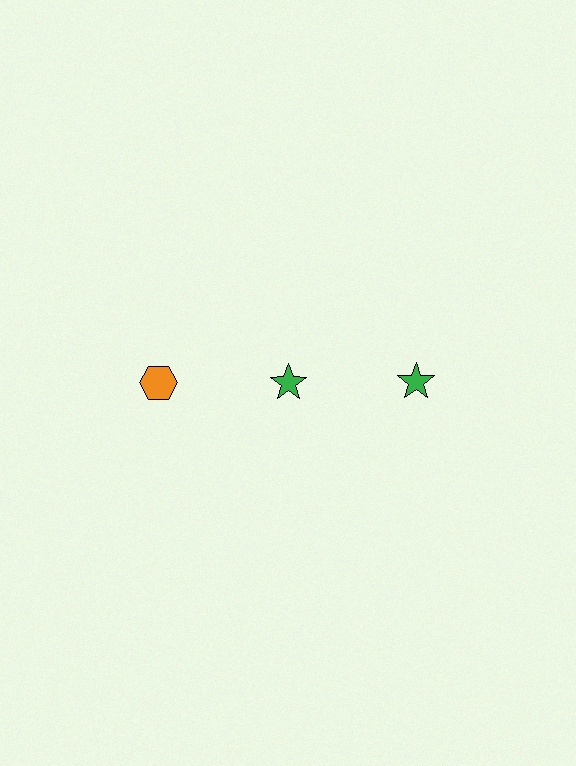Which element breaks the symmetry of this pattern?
The orange hexagon in the top row, leftmost column breaks the symmetry. All other shapes are green stars.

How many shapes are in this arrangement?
There are 3 shapes arranged in a grid pattern.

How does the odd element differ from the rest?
It differs in both color (orange instead of green) and shape (hexagon instead of star).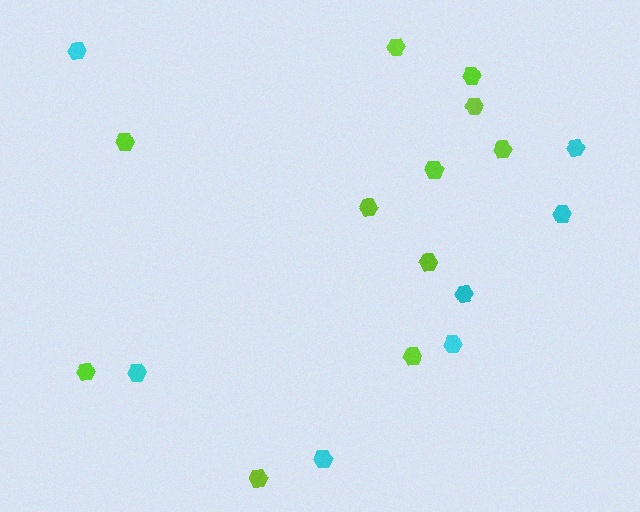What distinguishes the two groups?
There are 2 groups: one group of cyan hexagons (7) and one group of lime hexagons (11).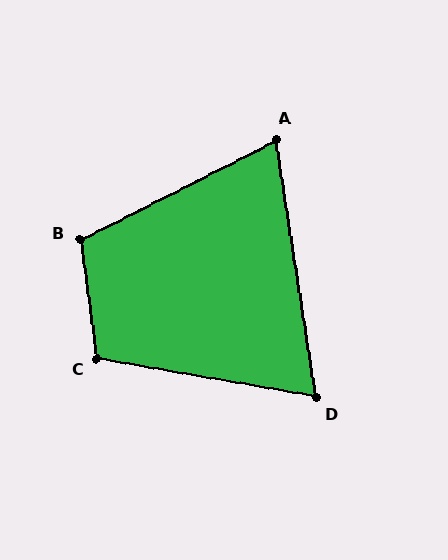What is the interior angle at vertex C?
Approximately 108 degrees (obtuse).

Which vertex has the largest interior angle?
B, at approximately 109 degrees.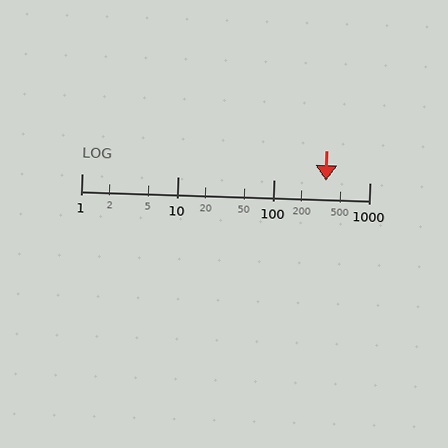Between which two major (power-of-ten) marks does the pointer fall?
The pointer is between 100 and 1000.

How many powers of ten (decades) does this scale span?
The scale spans 3 decades, from 1 to 1000.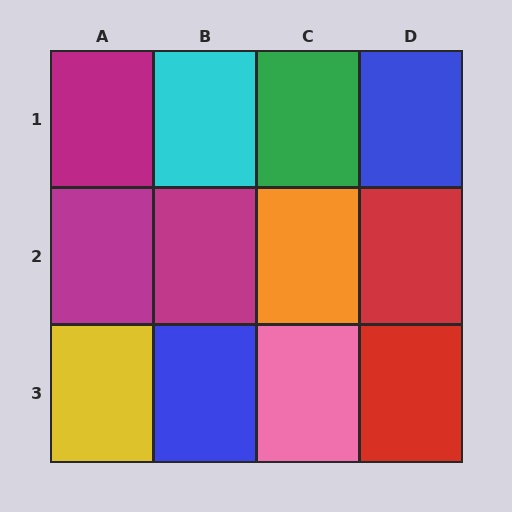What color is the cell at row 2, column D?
Red.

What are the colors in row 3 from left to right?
Yellow, blue, pink, red.